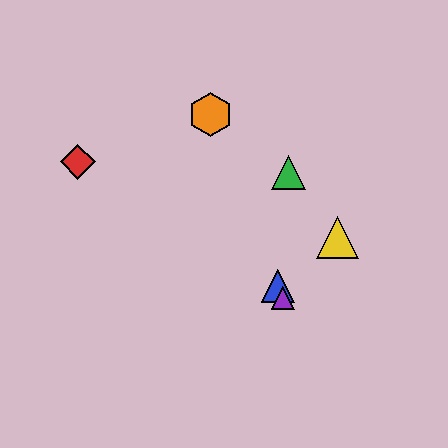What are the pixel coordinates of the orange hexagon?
The orange hexagon is at (210, 114).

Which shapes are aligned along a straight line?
The blue triangle, the purple triangle, the orange hexagon are aligned along a straight line.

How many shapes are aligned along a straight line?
3 shapes (the blue triangle, the purple triangle, the orange hexagon) are aligned along a straight line.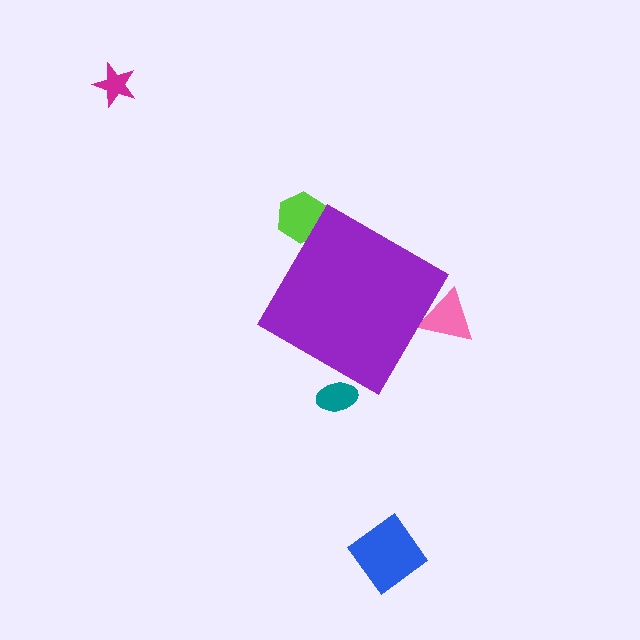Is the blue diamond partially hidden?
No, the blue diamond is fully visible.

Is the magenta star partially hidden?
No, the magenta star is fully visible.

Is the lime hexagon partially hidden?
Yes, the lime hexagon is partially hidden behind the purple diamond.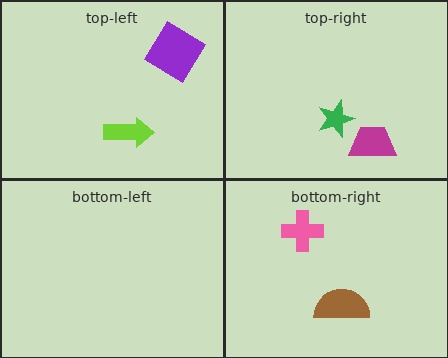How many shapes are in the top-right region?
2.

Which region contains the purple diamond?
The top-left region.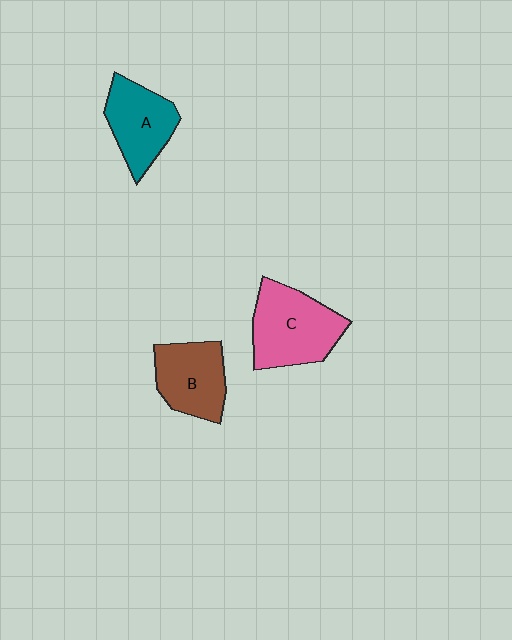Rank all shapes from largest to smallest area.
From largest to smallest: C (pink), A (teal), B (brown).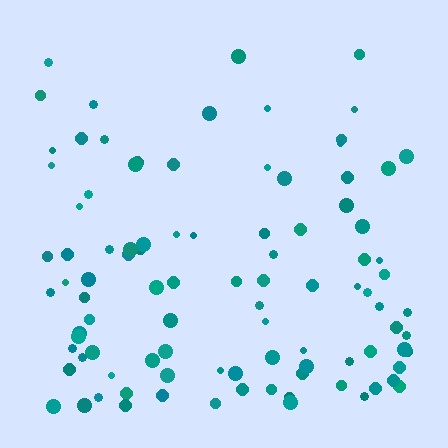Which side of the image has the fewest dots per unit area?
The top.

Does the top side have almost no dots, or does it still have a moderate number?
Still a moderate number, just noticeably fewer than the bottom.